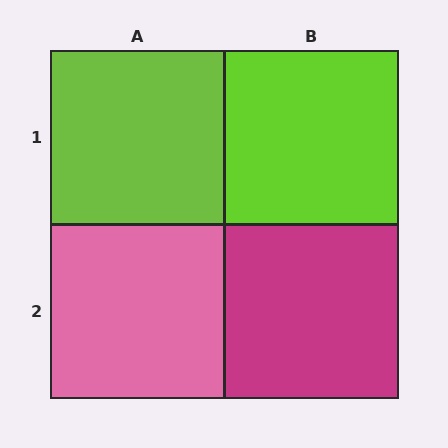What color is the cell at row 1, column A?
Lime.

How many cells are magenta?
1 cell is magenta.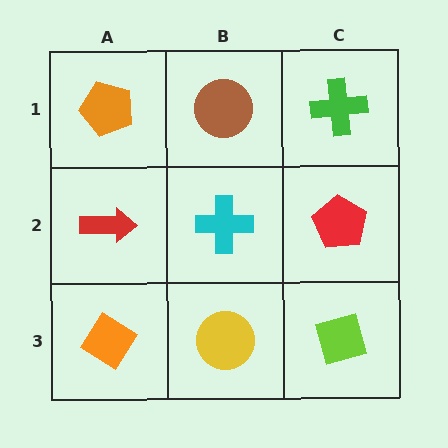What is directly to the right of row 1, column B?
A green cross.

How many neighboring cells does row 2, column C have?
3.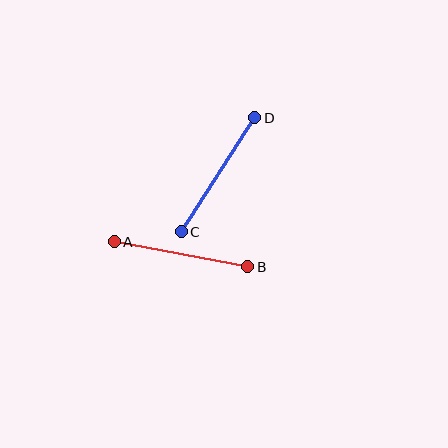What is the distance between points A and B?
The distance is approximately 136 pixels.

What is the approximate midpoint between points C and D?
The midpoint is at approximately (218, 175) pixels.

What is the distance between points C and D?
The distance is approximately 135 pixels.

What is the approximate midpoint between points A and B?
The midpoint is at approximately (181, 254) pixels.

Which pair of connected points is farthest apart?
Points A and B are farthest apart.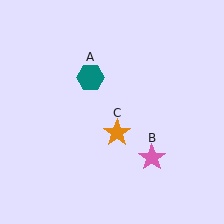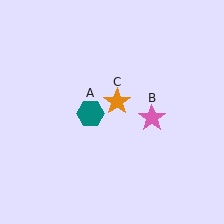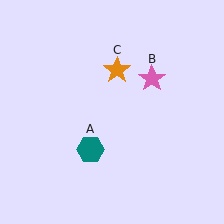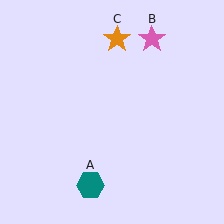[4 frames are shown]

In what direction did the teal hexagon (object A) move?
The teal hexagon (object A) moved down.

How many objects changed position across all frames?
3 objects changed position: teal hexagon (object A), pink star (object B), orange star (object C).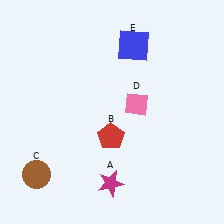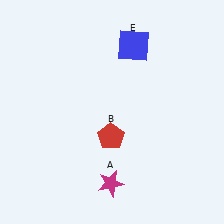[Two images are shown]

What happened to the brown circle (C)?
The brown circle (C) was removed in Image 2. It was in the bottom-left area of Image 1.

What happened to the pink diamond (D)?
The pink diamond (D) was removed in Image 2. It was in the top-right area of Image 1.